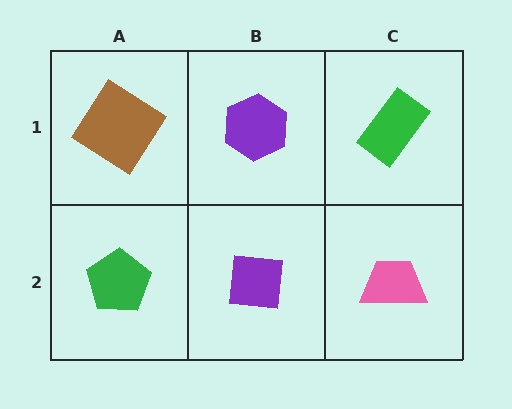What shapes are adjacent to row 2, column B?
A purple hexagon (row 1, column B), a green pentagon (row 2, column A), a pink trapezoid (row 2, column C).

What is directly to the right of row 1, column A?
A purple hexagon.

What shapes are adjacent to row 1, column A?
A green pentagon (row 2, column A), a purple hexagon (row 1, column B).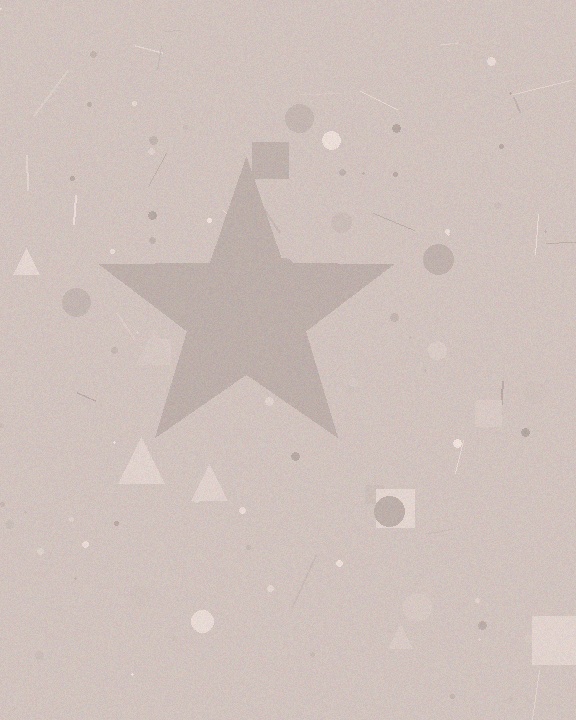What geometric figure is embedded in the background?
A star is embedded in the background.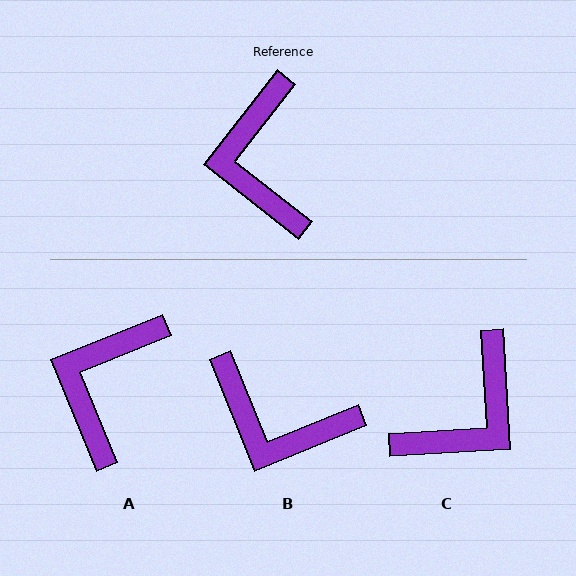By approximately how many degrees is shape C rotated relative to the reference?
Approximately 131 degrees counter-clockwise.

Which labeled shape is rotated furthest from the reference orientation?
C, about 131 degrees away.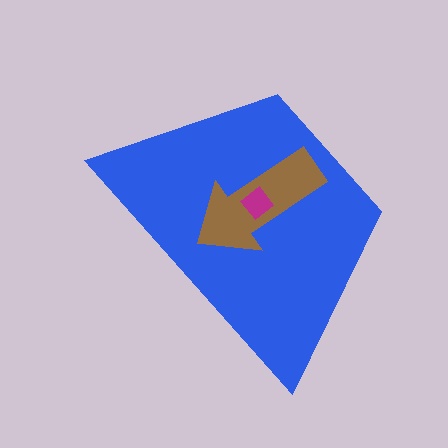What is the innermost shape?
The magenta diamond.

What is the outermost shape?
The blue trapezoid.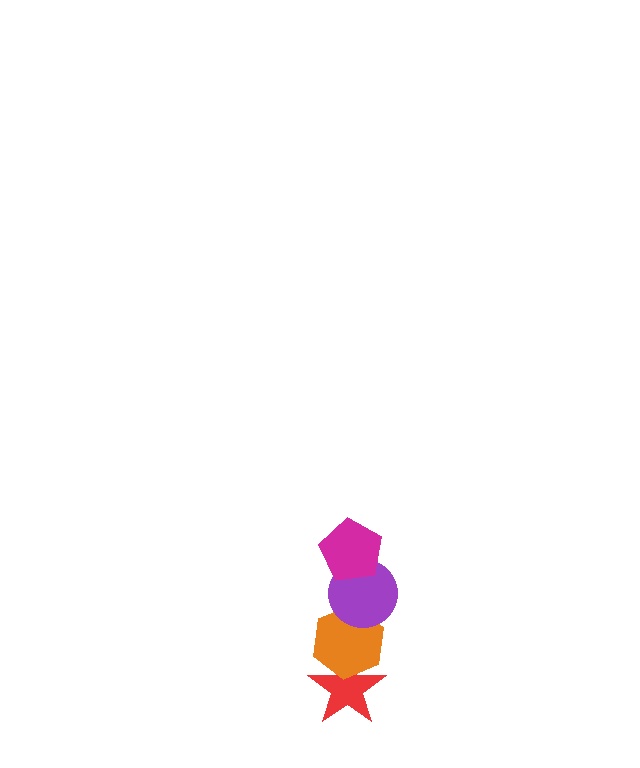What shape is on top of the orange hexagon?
The purple circle is on top of the orange hexagon.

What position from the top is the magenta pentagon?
The magenta pentagon is 1st from the top.